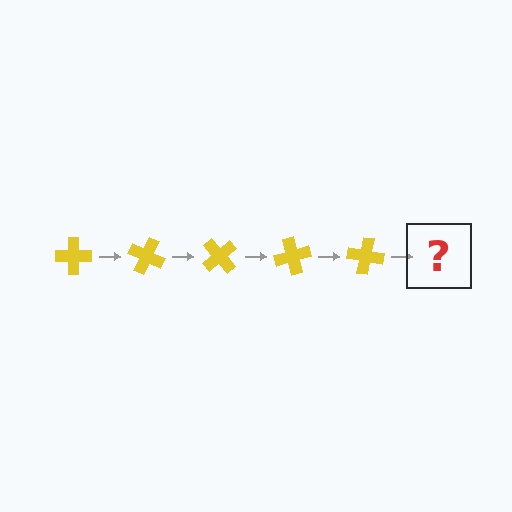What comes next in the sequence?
The next element should be a yellow cross rotated 125 degrees.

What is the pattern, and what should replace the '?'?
The pattern is that the cross rotates 25 degrees each step. The '?' should be a yellow cross rotated 125 degrees.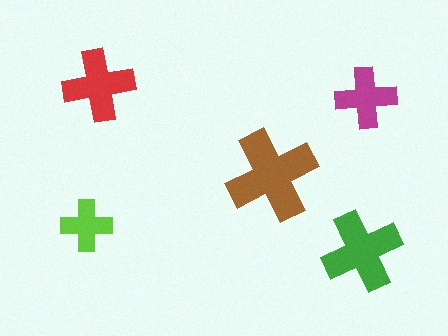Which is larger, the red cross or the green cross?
The green one.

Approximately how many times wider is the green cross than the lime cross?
About 1.5 times wider.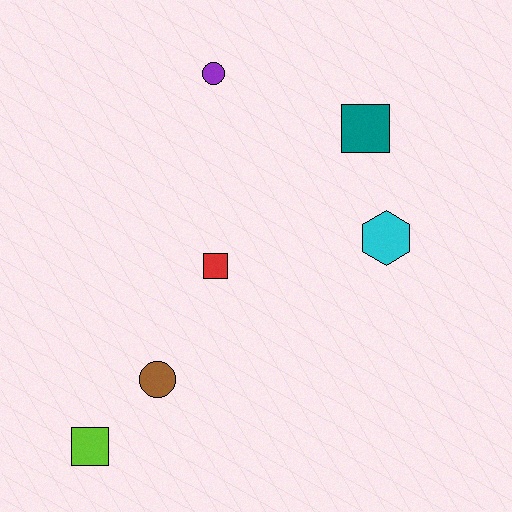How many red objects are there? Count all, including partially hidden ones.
There is 1 red object.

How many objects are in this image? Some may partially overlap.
There are 6 objects.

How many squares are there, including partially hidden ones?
There are 3 squares.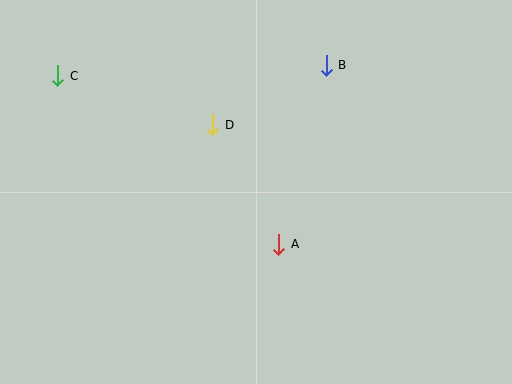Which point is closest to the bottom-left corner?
Point A is closest to the bottom-left corner.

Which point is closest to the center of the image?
Point A at (279, 244) is closest to the center.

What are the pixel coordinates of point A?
Point A is at (279, 244).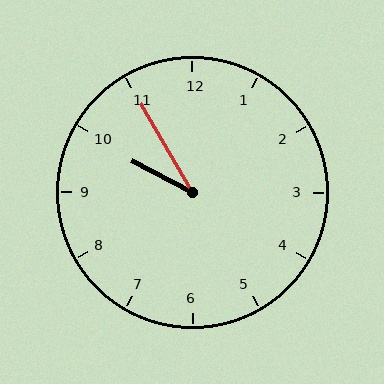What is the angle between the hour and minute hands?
Approximately 32 degrees.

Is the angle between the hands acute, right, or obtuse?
It is acute.